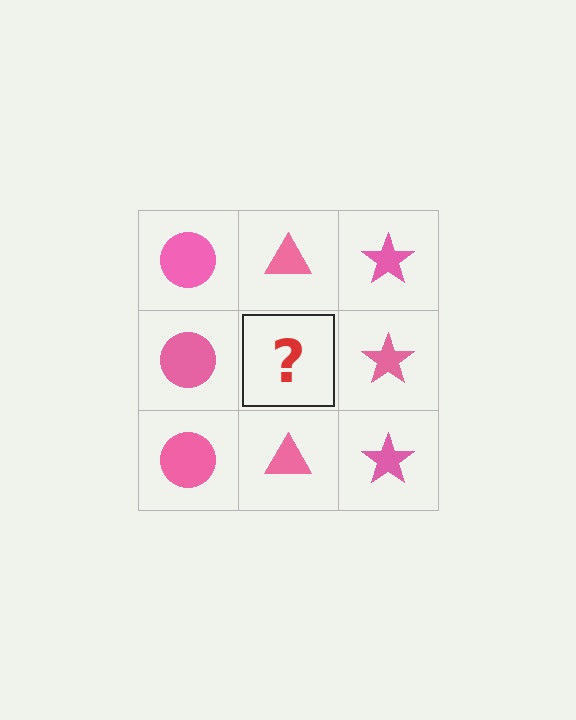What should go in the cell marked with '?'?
The missing cell should contain a pink triangle.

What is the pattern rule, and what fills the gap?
The rule is that each column has a consistent shape. The gap should be filled with a pink triangle.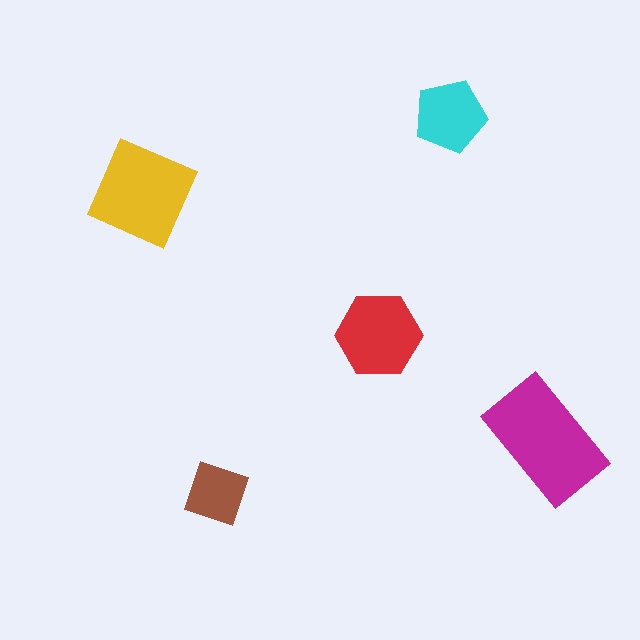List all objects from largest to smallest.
The magenta rectangle, the yellow square, the red hexagon, the cyan pentagon, the brown diamond.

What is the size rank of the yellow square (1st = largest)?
2nd.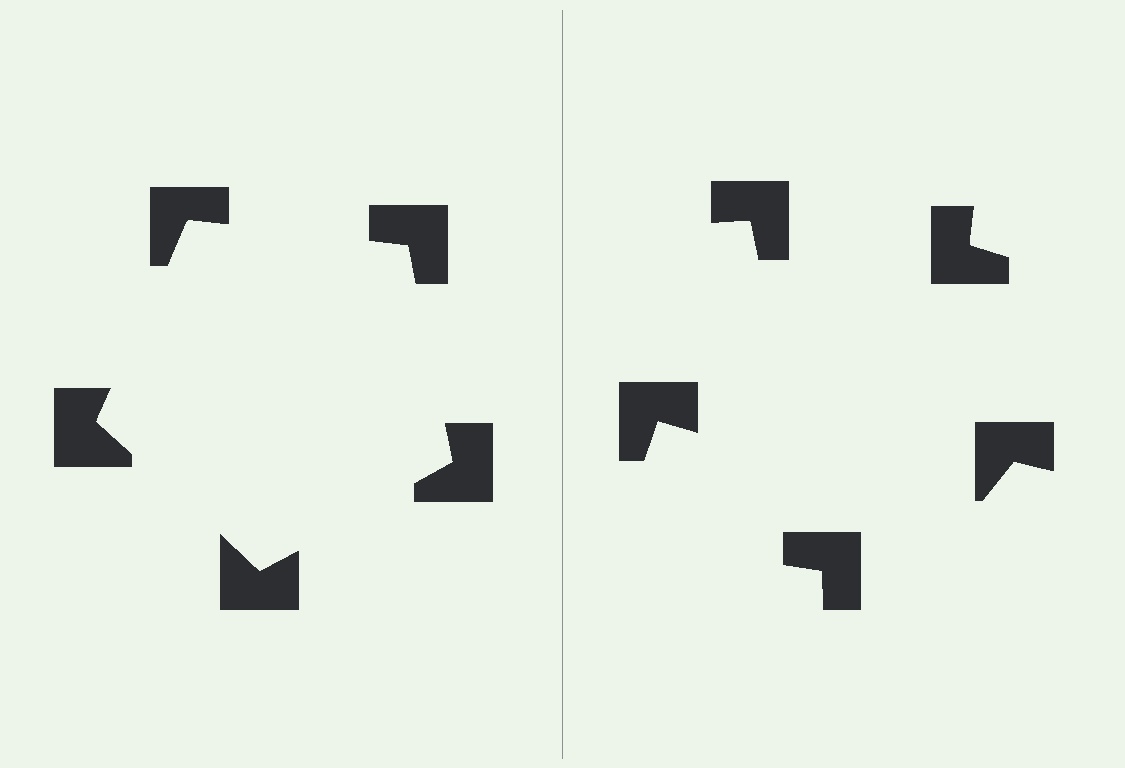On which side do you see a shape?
An illusory pentagon appears on the left side. On the right side the wedge cuts are rotated, so no coherent shape forms.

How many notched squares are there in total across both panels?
10 — 5 on each side.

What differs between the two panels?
The notched squares are positioned identically on both sides; only the wedge orientations differ. On the left they align to a pentagon; on the right they are misaligned.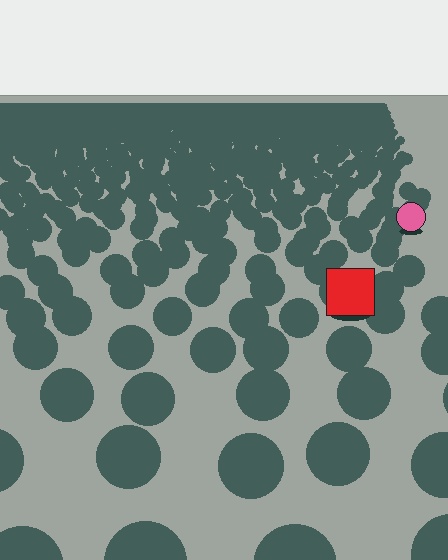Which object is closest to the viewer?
The red square is closest. The texture marks near it are larger and more spread out.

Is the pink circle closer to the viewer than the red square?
No. The red square is closer — you can tell from the texture gradient: the ground texture is coarser near it.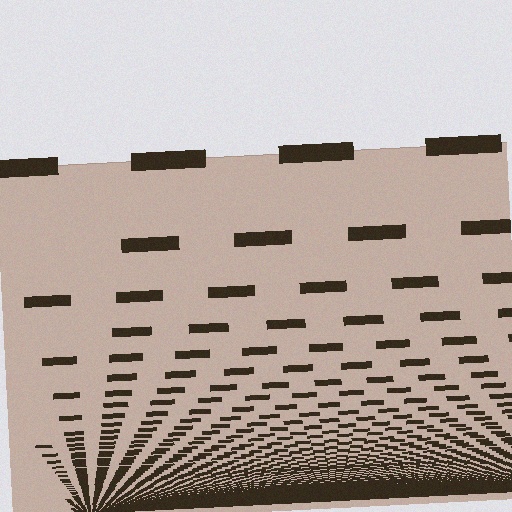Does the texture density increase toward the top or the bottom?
Density increases toward the bottom.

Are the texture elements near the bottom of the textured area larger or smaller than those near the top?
Smaller. The gradient is inverted — elements near the bottom are smaller and denser.